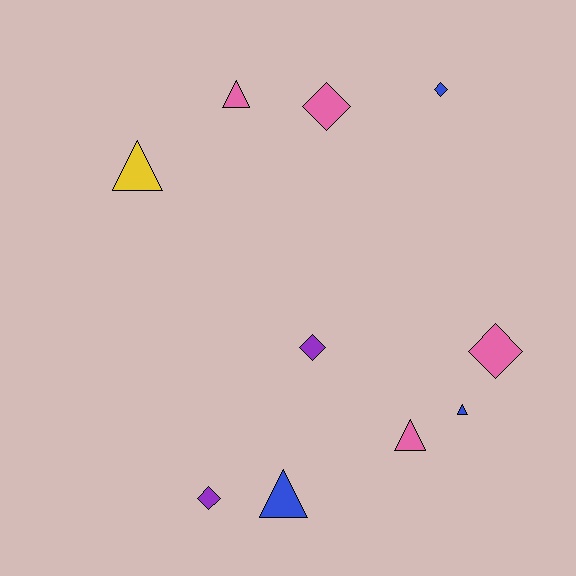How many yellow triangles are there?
There is 1 yellow triangle.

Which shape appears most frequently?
Triangle, with 5 objects.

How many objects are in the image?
There are 10 objects.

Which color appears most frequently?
Pink, with 4 objects.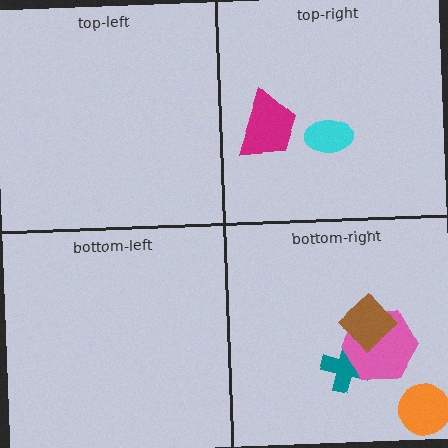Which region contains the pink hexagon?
The bottom-right region.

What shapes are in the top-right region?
The magenta trapezoid, the cyan ellipse.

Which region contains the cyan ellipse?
The top-right region.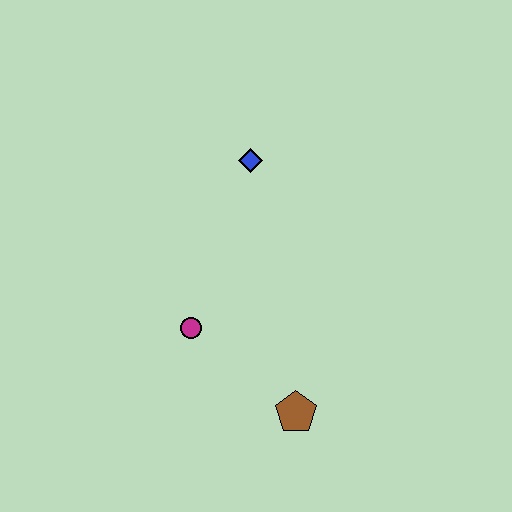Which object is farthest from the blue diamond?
The brown pentagon is farthest from the blue diamond.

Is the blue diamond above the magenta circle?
Yes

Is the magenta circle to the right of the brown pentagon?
No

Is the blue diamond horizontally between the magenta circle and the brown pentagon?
Yes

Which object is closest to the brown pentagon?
The magenta circle is closest to the brown pentagon.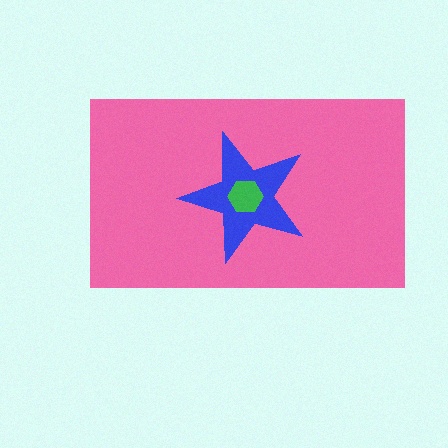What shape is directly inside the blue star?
The green hexagon.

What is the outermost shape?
The pink rectangle.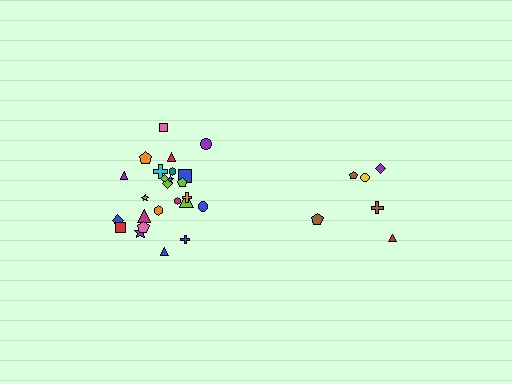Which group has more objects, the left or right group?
The left group.